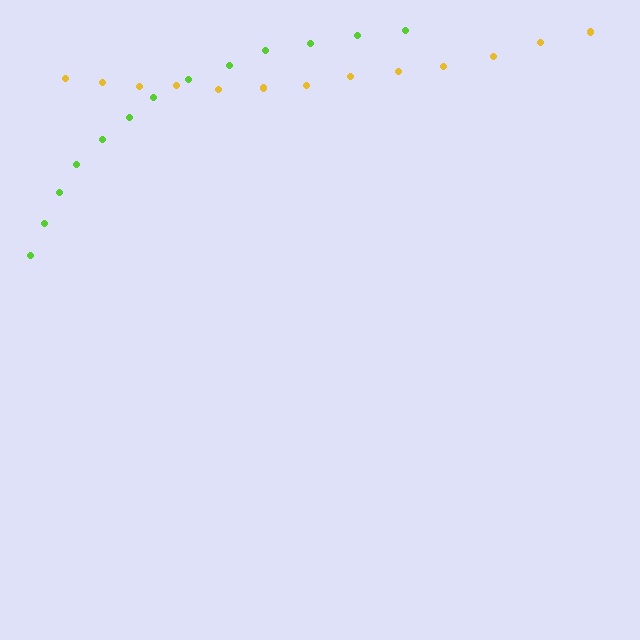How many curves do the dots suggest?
There are 2 distinct paths.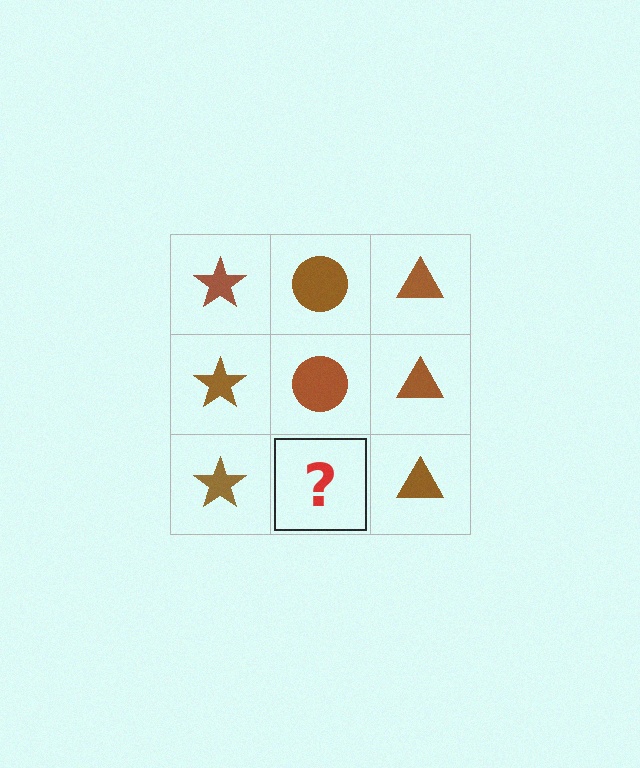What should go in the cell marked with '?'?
The missing cell should contain a brown circle.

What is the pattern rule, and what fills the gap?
The rule is that each column has a consistent shape. The gap should be filled with a brown circle.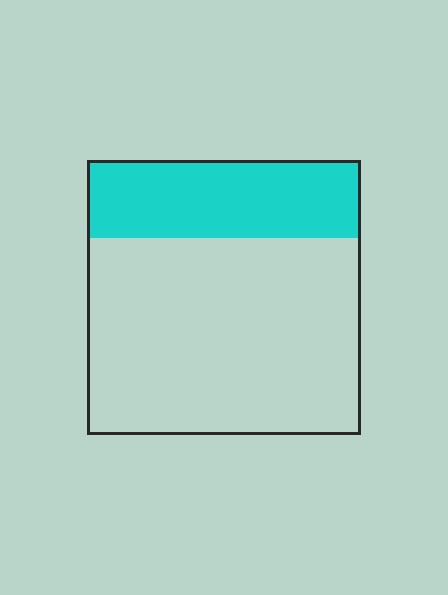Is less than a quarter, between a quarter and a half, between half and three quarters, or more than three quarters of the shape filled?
Between a quarter and a half.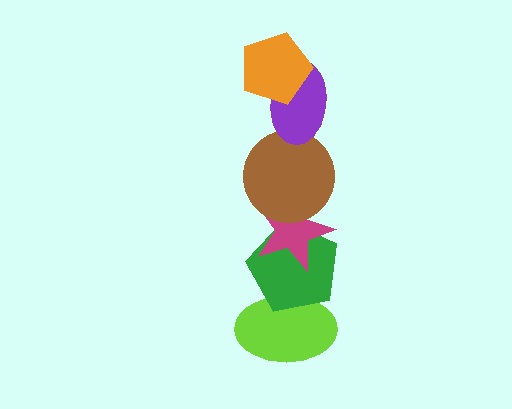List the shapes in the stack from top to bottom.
From top to bottom: the orange pentagon, the purple ellipse, the brown circle, the magenta star, the green pentagon, the lime ellipse.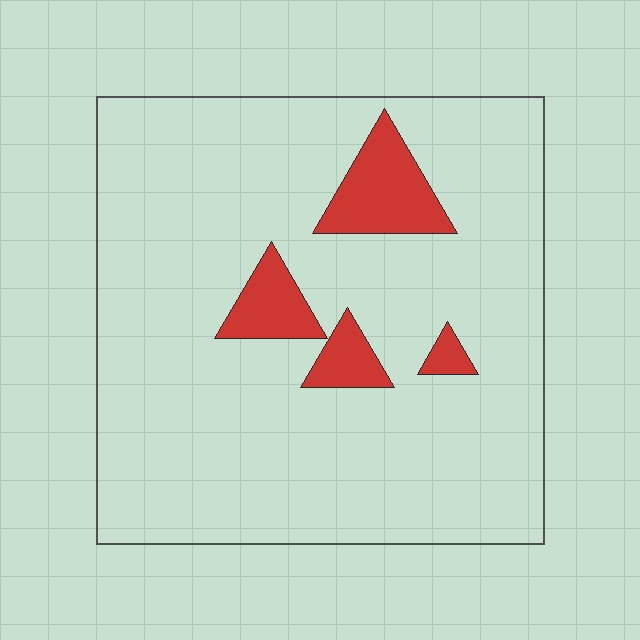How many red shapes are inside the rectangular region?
4.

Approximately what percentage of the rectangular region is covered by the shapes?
Approximately 10%.